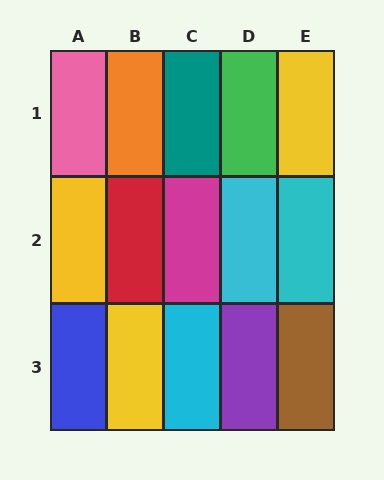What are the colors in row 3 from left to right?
Blue, yellow, cyan, purple, brown.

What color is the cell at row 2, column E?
Cyan.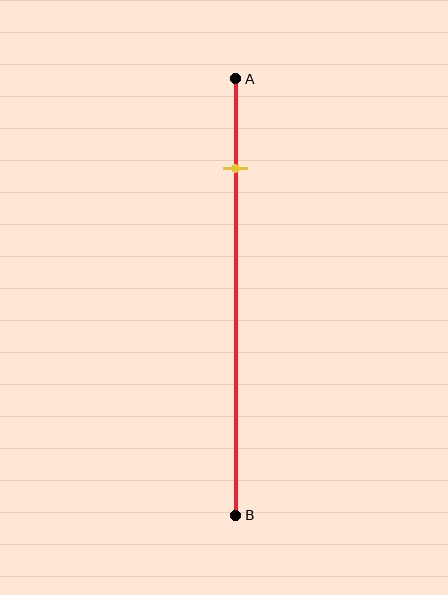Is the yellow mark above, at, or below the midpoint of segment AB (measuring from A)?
The yellow mark is above the midpoint of segment AB.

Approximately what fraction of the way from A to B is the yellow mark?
The yellow mark is approximately 20% of the way from A to B.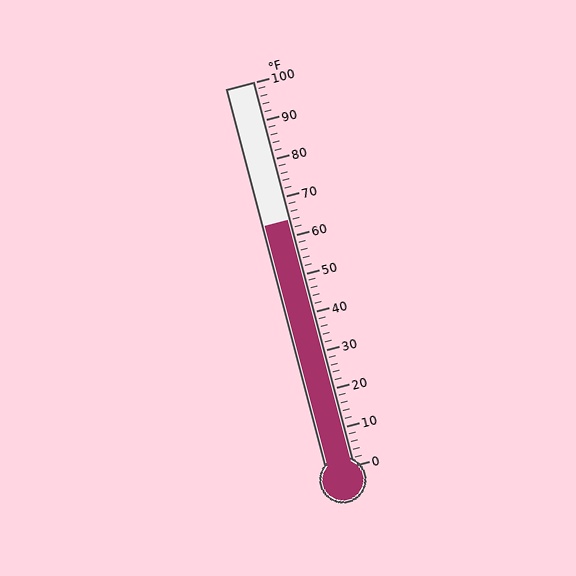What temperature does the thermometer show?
The thermometer shows approximately 64°F.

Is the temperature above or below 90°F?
The temperature is below 90°F.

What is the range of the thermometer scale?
The thermometer scale ranges from 0°F to 100°F.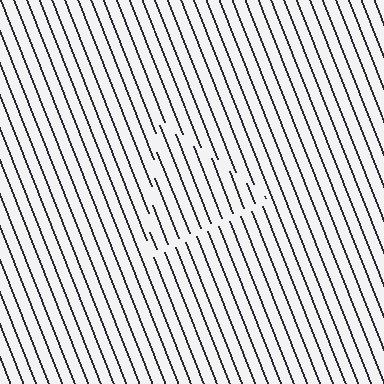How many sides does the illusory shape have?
3 sides — the line-ends trace a triangle.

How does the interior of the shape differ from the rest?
The interior of the shape contains the same grating, shifted by half a period — the contour is defined by the phase discontinuity where line-ends from the inner and outer gratings abut.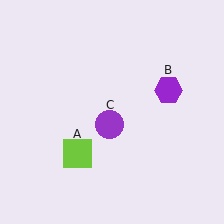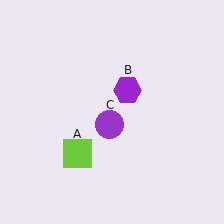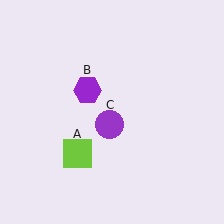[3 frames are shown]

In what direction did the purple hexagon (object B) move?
The purple hexagon (object B) moved left.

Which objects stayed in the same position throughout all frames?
Lime square (object A) and purple circle (object C) remained stationary.